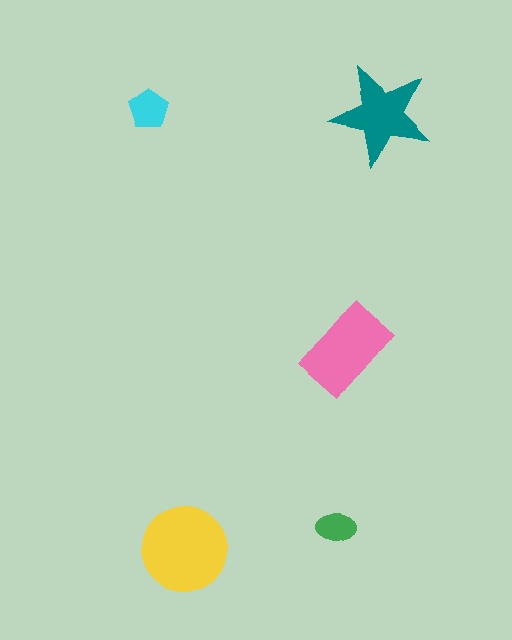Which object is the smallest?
The green ellipse.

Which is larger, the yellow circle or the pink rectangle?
The yellow circle.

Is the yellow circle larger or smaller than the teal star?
Larger.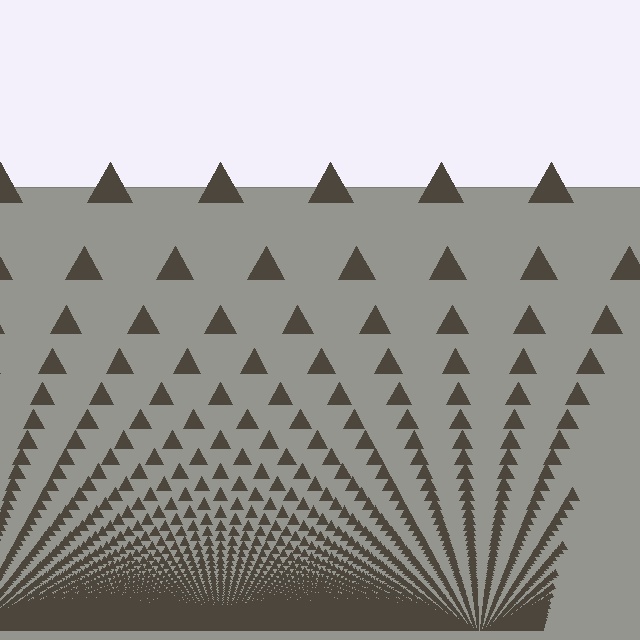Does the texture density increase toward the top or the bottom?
Density increases toward the bottom.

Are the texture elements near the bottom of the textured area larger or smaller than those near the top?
Smaller. The gradient is inverted — elements near the bottom are smaller and denser.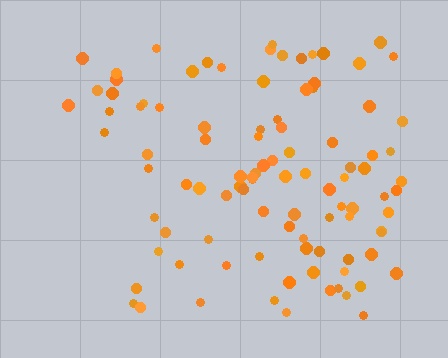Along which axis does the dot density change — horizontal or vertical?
Horizontal.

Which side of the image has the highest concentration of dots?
The right.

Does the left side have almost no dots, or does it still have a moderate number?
Still a moderate number, just noticeably fewer than the right.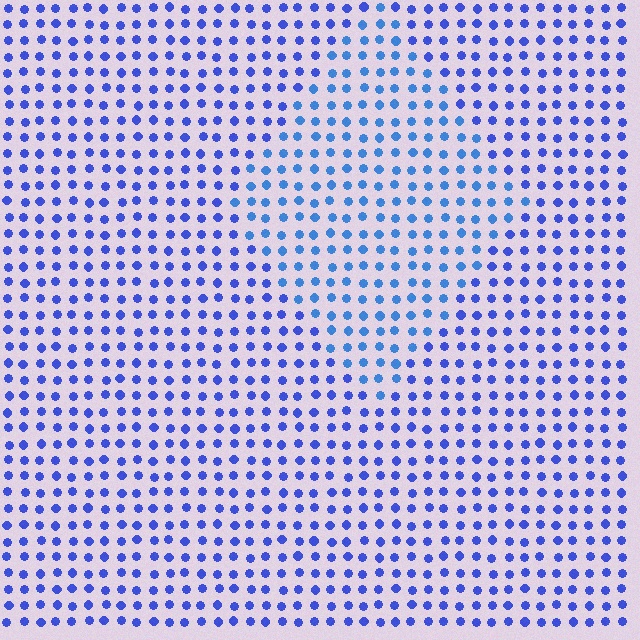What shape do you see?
I see a diamond.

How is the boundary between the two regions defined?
The boundary is defined purely by a slight shift in hue (about 21 degrees). Spacing, size, and orientation are identical on both sides.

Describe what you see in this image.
The image is filled with small blue elements in a uniform arrangement. A diamond-shaped region is visible where the elements are tinted to a slightly different hue, forming a subtle color boundary.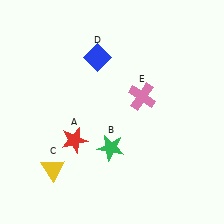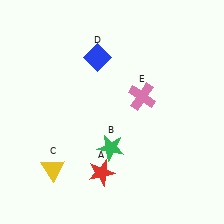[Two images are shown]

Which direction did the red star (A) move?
The red star (A) moved down.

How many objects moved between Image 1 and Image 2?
1 object moved between the two images.